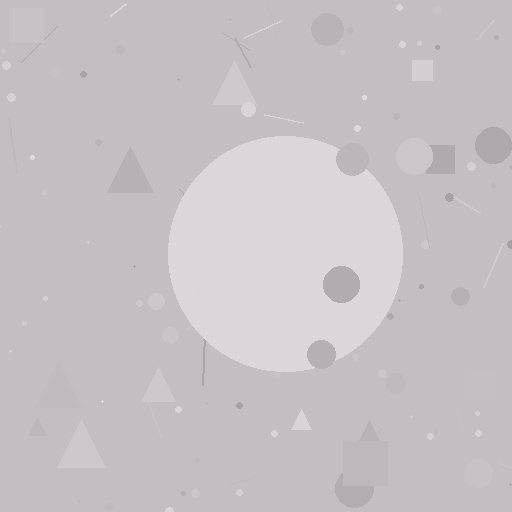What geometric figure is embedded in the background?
A circle is embedded in the background.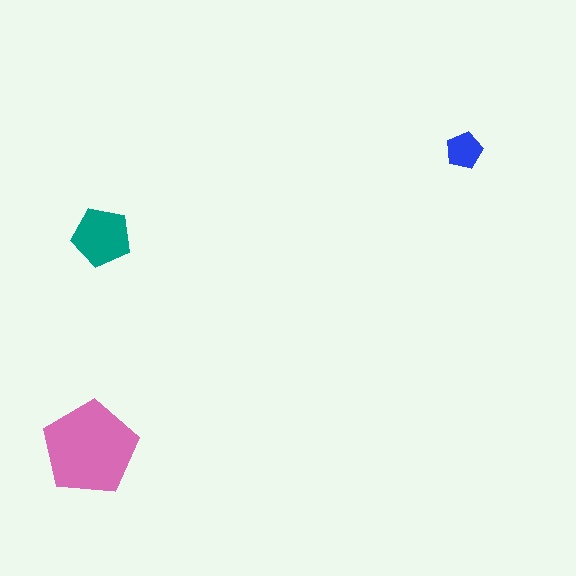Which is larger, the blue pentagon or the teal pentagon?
The teal one.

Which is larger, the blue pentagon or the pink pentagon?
The pink one.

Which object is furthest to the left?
The pink pentagon is leftmost.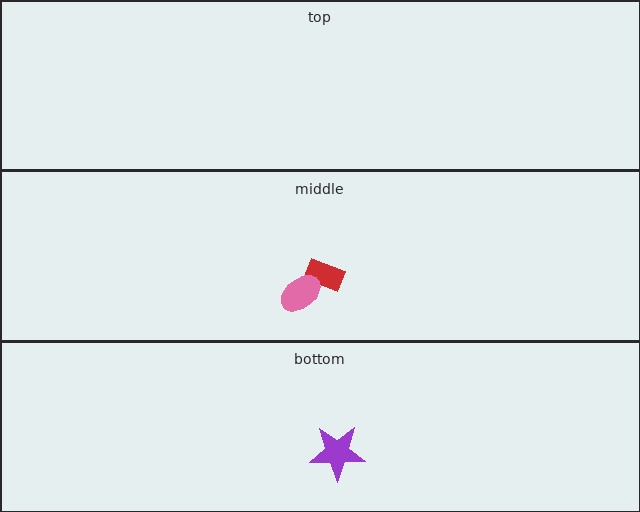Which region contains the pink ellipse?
The middle region.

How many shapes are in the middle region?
2.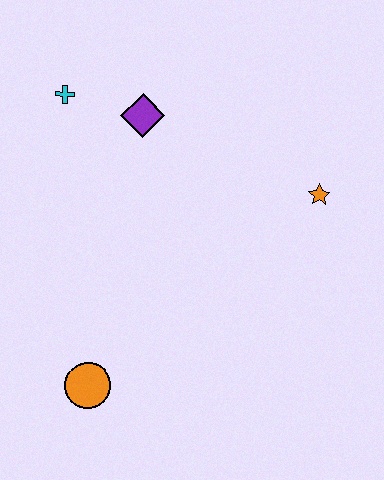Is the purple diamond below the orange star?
No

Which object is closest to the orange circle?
The purple diamond is closest to the orange circle.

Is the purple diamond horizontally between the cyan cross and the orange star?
Yes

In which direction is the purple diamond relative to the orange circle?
The purple diamond is above the orange circle.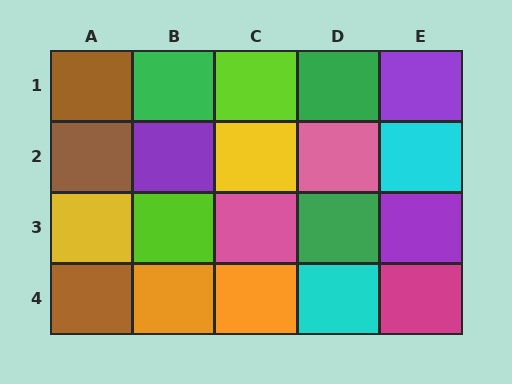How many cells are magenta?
1 cell is magenta.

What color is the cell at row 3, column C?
Pink.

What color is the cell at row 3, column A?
Yellow.